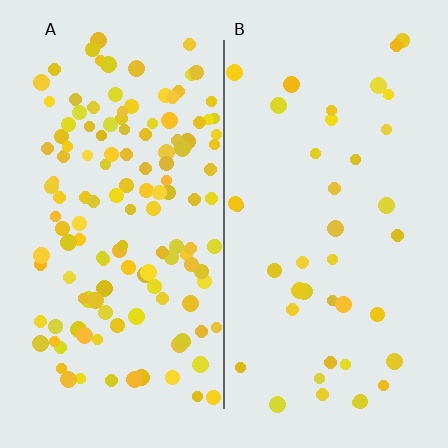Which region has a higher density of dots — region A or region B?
A (the left).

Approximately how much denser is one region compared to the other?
Approximately 3.3× — region A over region B.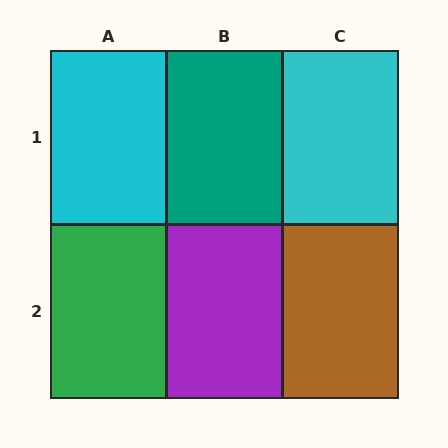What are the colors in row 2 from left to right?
Green, purple, brown.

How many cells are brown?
1 cell is brown.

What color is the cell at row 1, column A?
Cyan.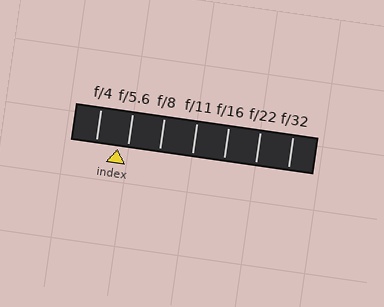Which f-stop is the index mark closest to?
The index mark is closest to f/5.6.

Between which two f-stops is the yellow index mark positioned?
The index mark is between f/4 and f/5.6.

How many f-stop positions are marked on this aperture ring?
There are 7 f-stop positions marked.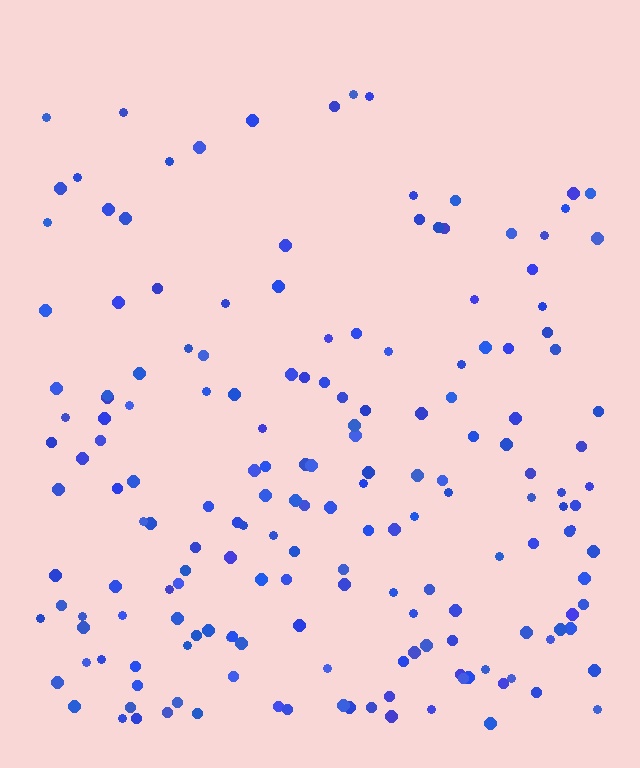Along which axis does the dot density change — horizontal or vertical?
Vertical.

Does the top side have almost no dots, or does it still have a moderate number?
Still a moderate number, just noticeably fewer than the bottom.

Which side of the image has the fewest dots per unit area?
The top.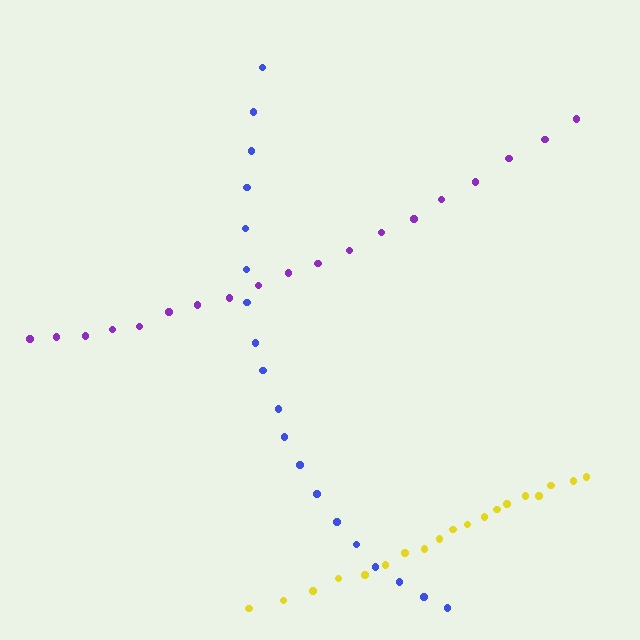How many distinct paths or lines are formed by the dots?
There are 3 distinct paths.